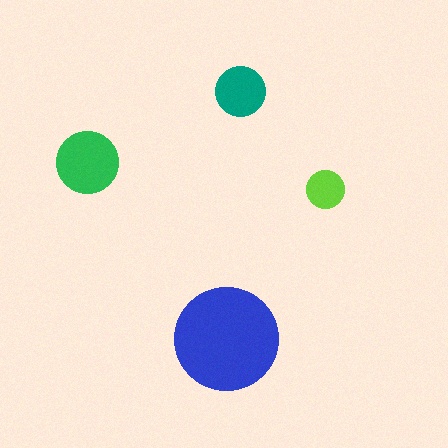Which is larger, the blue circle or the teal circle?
The blue one.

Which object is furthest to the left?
The green circle is leftmost.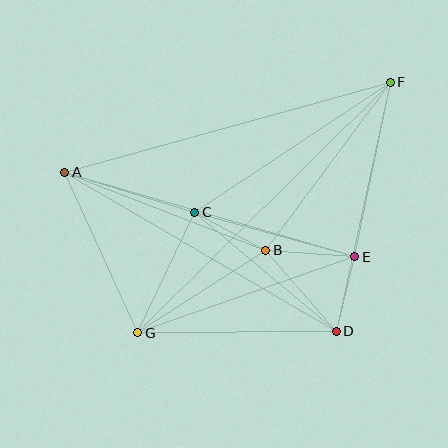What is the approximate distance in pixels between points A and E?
The distance between A and E is approximately 302 pixels.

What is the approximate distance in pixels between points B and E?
The distance between B and E is approximately 89 pixels.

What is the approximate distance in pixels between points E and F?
The distance between E and F is approximately 178 pixels.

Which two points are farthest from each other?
Points F and G are farthest from each other.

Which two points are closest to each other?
Points D and E are closest to each other.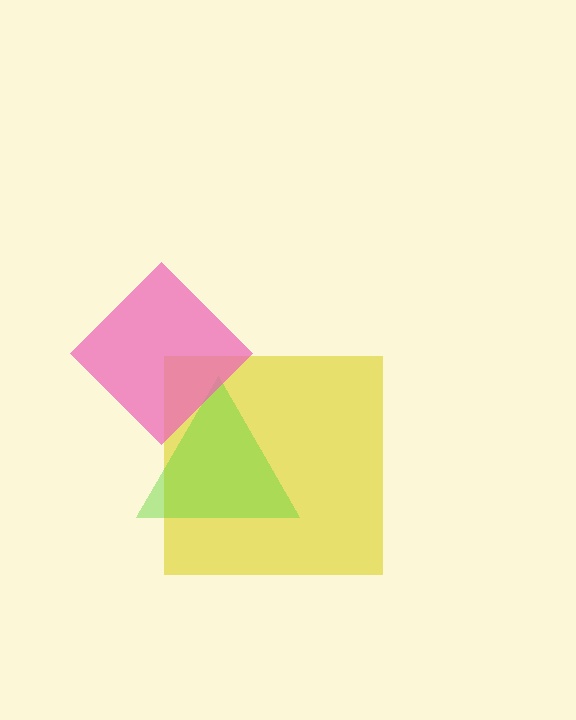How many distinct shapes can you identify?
There are 3 distinct shapes: a yellow square, a lime triangle, a pink diamond.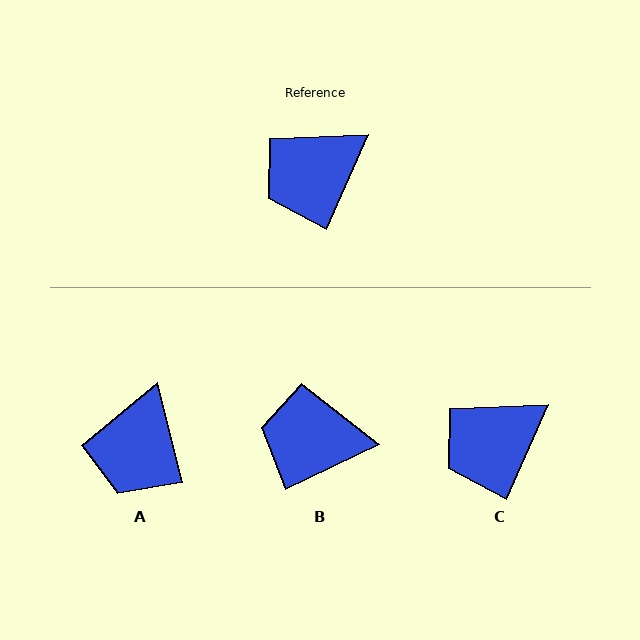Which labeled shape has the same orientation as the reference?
C.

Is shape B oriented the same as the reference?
No, it is off by about 41 degrees.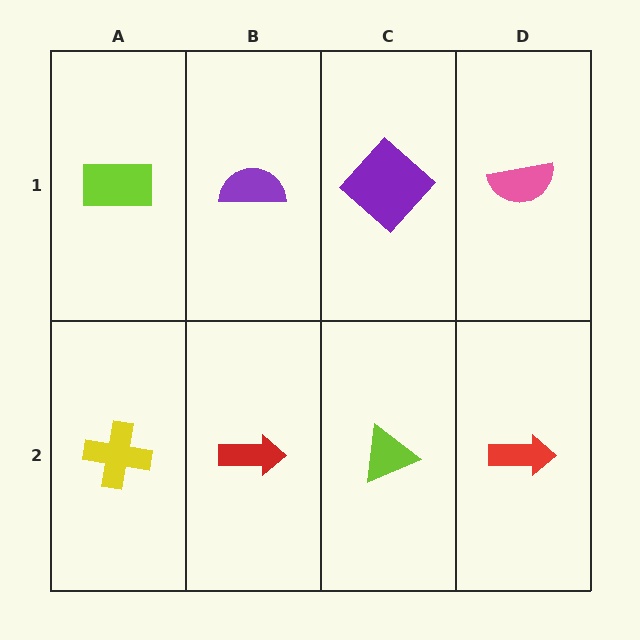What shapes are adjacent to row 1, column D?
A red arrow (row 2, column D), a purple diamond (row 1, column C).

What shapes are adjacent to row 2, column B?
A purple semicircle (row 1, column B), a yellow cross (row 2, column A), a lime triangle (row 2, column C).